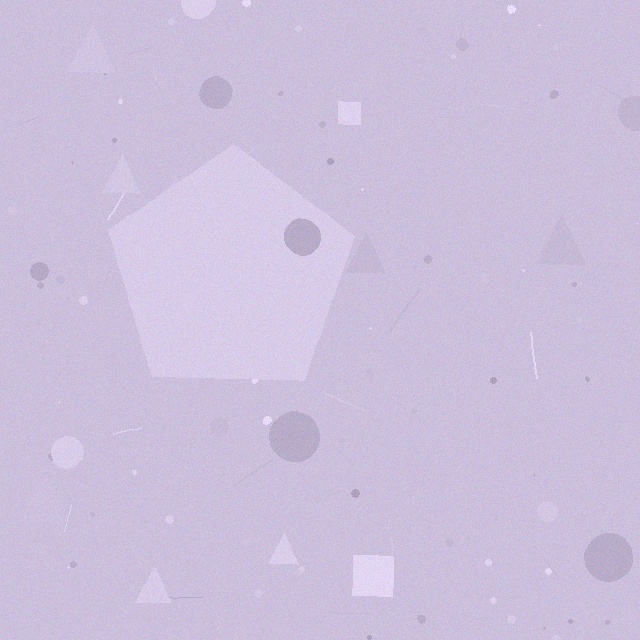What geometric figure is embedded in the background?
A pentagon is embedded in the background.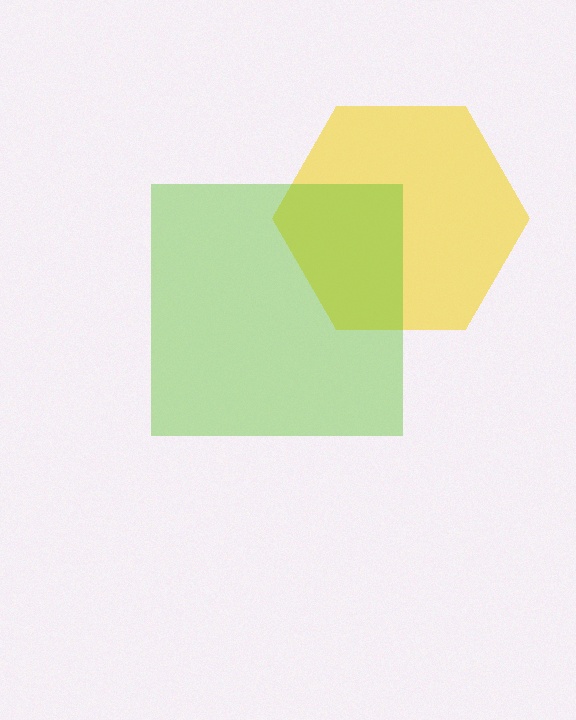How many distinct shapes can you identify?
There are 2 distinct shapes: a yellow hexagon, a lime square.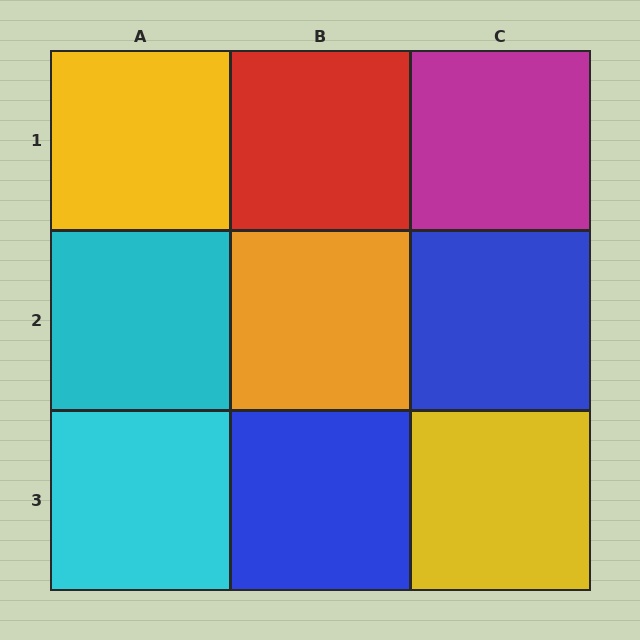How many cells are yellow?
2 cells are yellow.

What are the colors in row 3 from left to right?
Cyan, blue, yellow.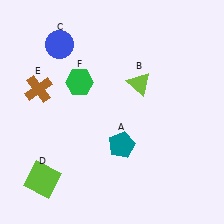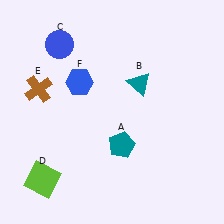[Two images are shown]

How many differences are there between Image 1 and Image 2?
There are 2 differences between the two images.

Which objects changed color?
B changed from lime to teal. F changed from green to blue.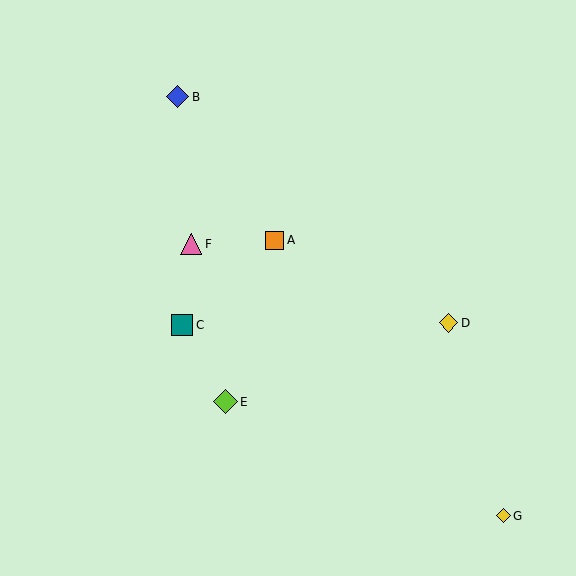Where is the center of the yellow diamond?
The center of the yellow diamond is at (503, 516).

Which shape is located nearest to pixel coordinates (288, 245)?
The orange square (labeled A) at (275, 240) is nearest to that location.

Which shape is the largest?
The lime diamond (labeled E) is the largest.